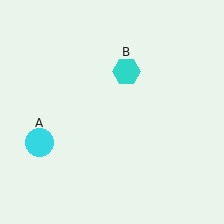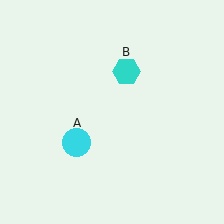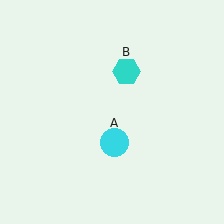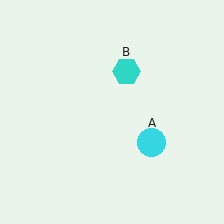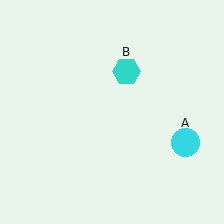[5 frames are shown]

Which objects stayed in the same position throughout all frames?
Cyan hexagon (object B) remained stationary.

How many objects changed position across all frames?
1 object changed position: cyan circle (object A).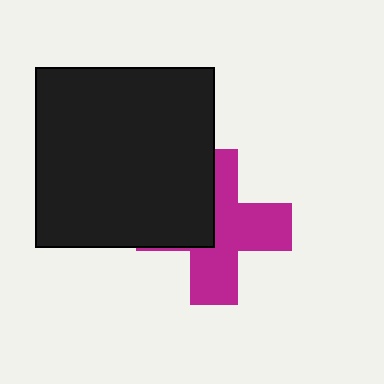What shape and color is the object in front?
The object in front is a black square.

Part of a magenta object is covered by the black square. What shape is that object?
It is a cross.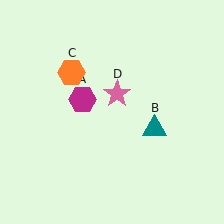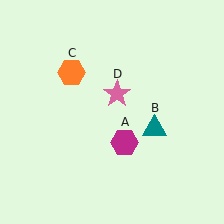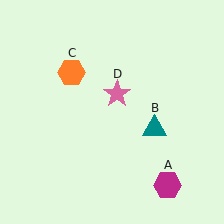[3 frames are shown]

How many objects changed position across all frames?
1 object changed position: magenta hexagon (object A).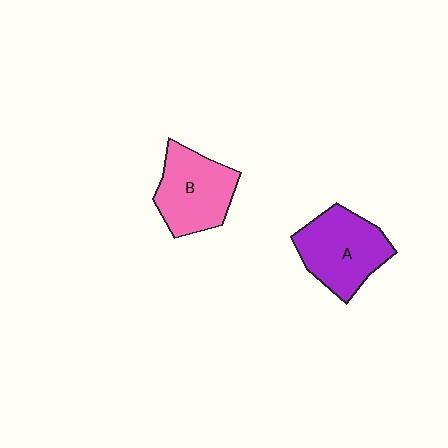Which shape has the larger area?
Shape A (purple).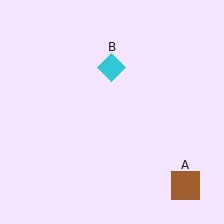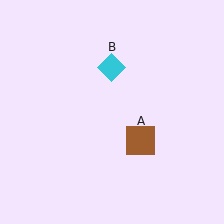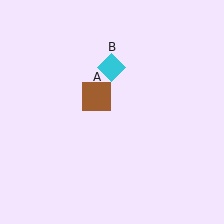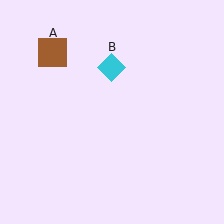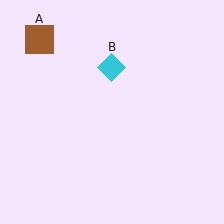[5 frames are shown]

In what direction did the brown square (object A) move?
The brown square (object A) moved up and to the left.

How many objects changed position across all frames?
1 object changed position: brown square (object A).